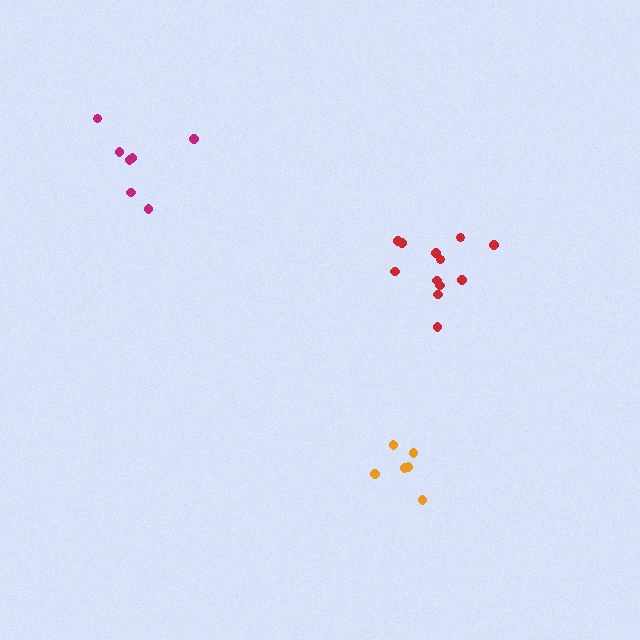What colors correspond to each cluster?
The clusters are colored: orange, red, magenta.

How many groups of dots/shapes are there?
There are 3 groups.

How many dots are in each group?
Group 1: 6 dots, Group 2: 12 dots, Group 3: 7 dots (25 total).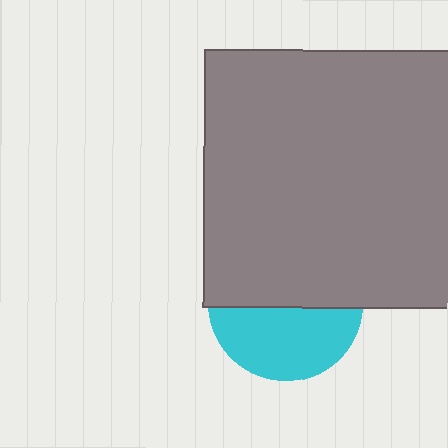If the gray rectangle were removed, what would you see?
You would see the complete cyan circle.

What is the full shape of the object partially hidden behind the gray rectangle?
The partially hidden object is a cyan circle.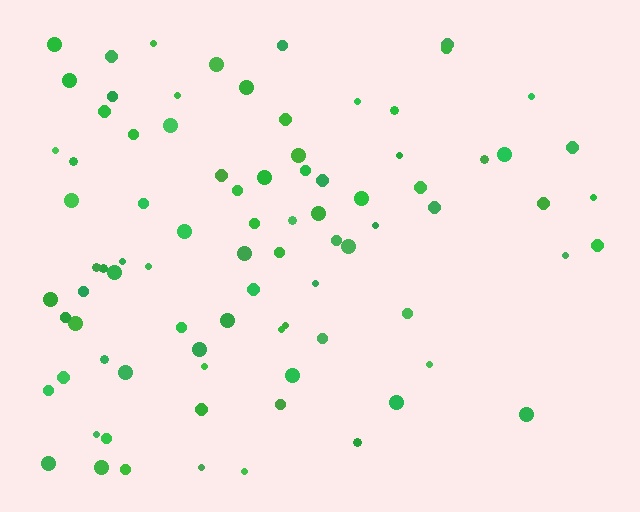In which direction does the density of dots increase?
From right to left, with the left side densest.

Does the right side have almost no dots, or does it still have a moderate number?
Still a moderate number, just noticeably fewer than the left.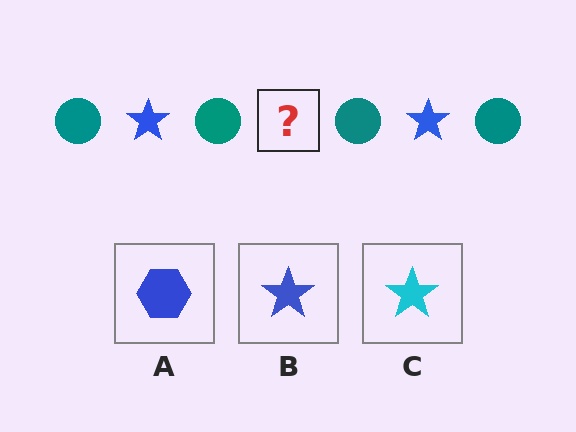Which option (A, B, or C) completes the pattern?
B.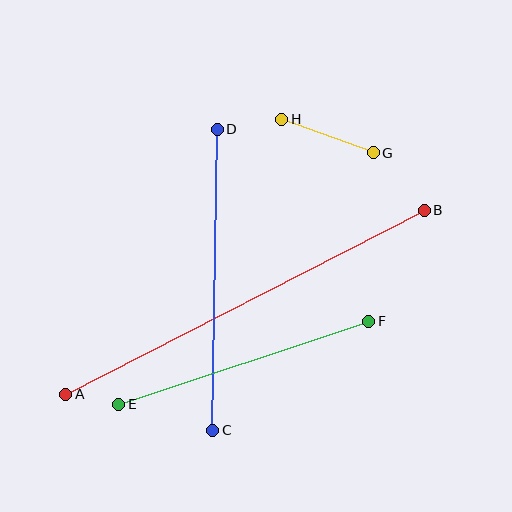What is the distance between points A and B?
The distance is approximately 403 pixels.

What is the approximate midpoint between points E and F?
The midpoint is at approximately (244, 363) pixels.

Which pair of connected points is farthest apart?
Points A and B are farthest apart.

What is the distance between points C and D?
The distance is approximately 301 pixels.